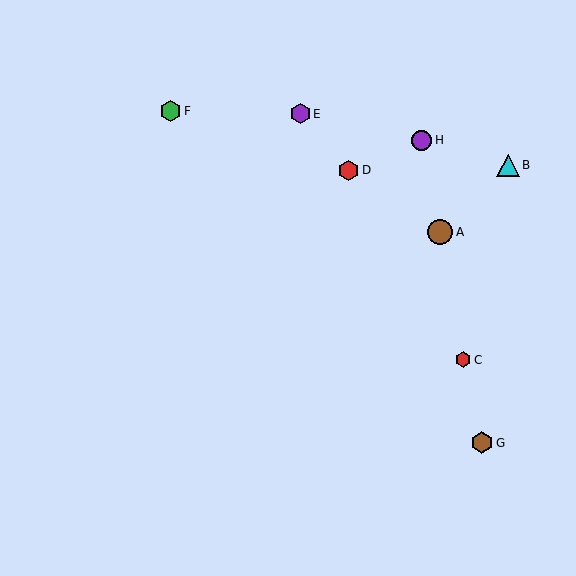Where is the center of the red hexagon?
The center of the red hexagon is at (348, 170).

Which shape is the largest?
The brown circle (labeled A) is the largest.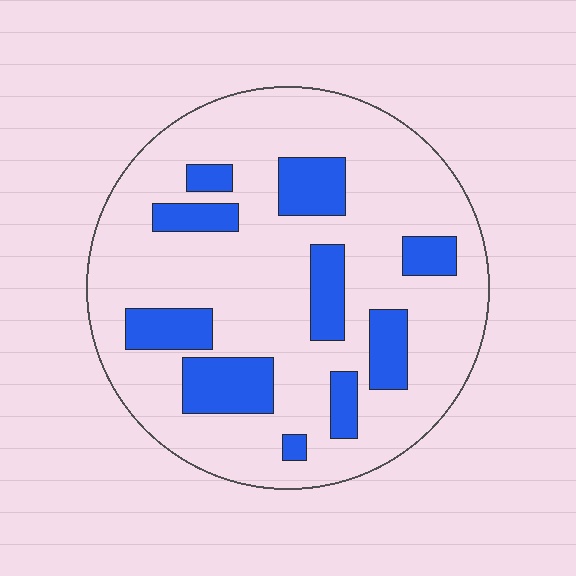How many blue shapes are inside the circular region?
10.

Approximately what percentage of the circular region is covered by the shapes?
Approximately 20%.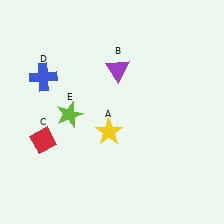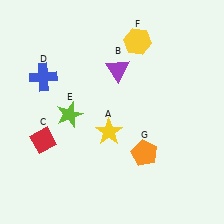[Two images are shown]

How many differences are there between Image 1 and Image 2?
There are 2 differences between the two images.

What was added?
A yellow hexagon (F), an orange pentagon (G) were added in Image 2.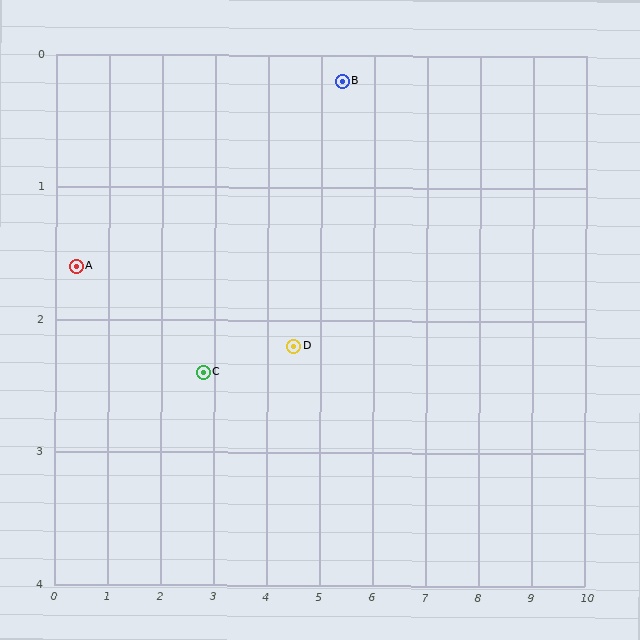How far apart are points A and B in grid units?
Points A and B are about 5.2 grid units apart.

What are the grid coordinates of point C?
Point C is at approximately (2.8, 2.4).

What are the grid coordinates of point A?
Point A is at approximately (0.4, 1.6).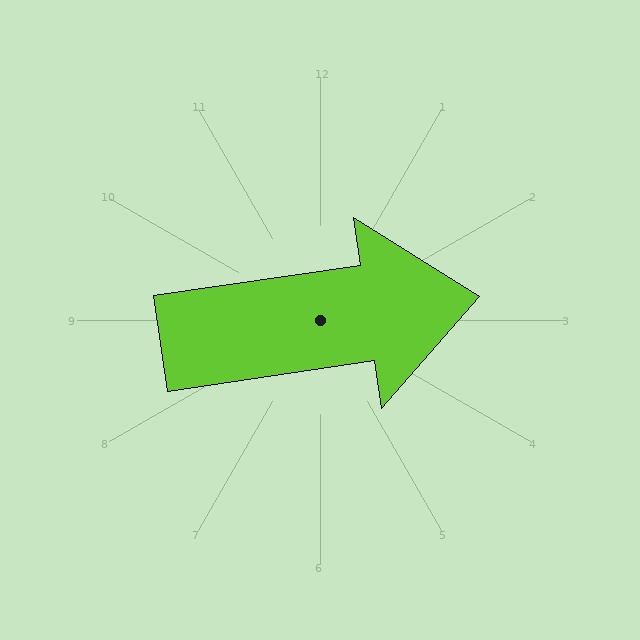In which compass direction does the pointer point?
East.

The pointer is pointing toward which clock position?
Roughly 3 o'clock.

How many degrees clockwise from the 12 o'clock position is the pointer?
Approximately 82 degrees.